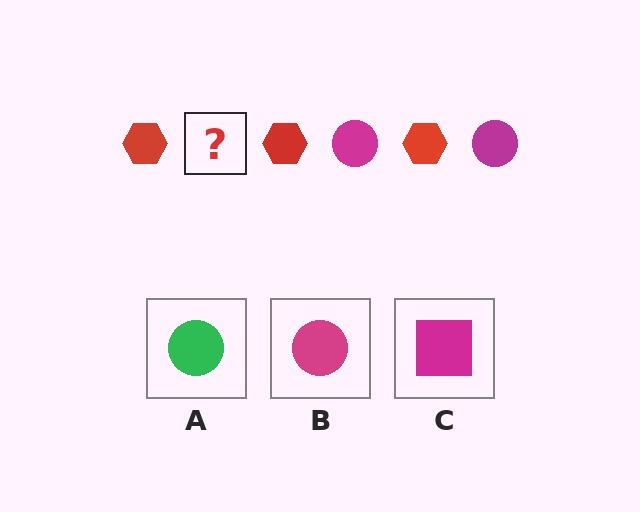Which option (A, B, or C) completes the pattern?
B.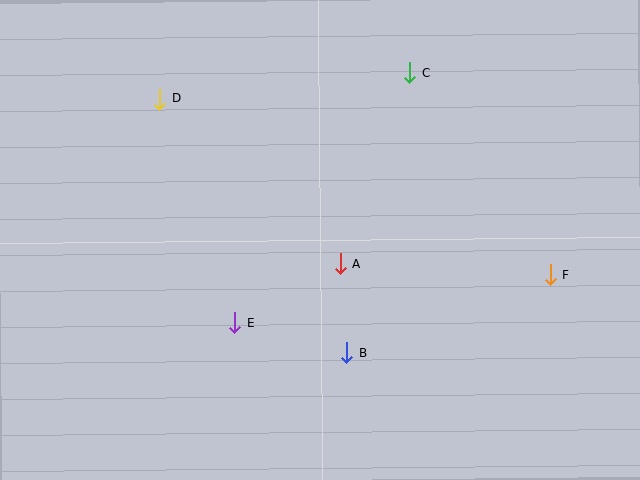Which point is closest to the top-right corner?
Point C is closest to the top-right corner.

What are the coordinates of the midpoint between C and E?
The midpoint between C and E is at (322, 198).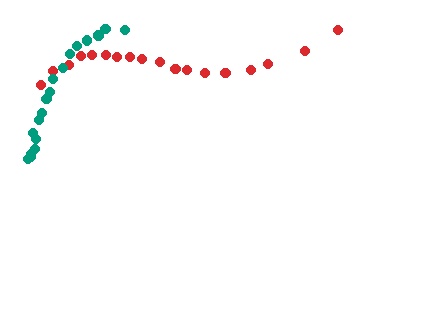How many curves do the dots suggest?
There are 2 distinct paths.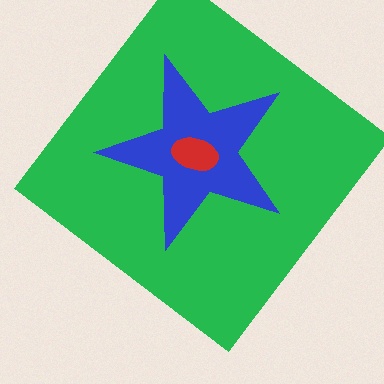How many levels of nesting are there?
3.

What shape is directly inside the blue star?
The red ellipse.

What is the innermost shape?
The red ellipse.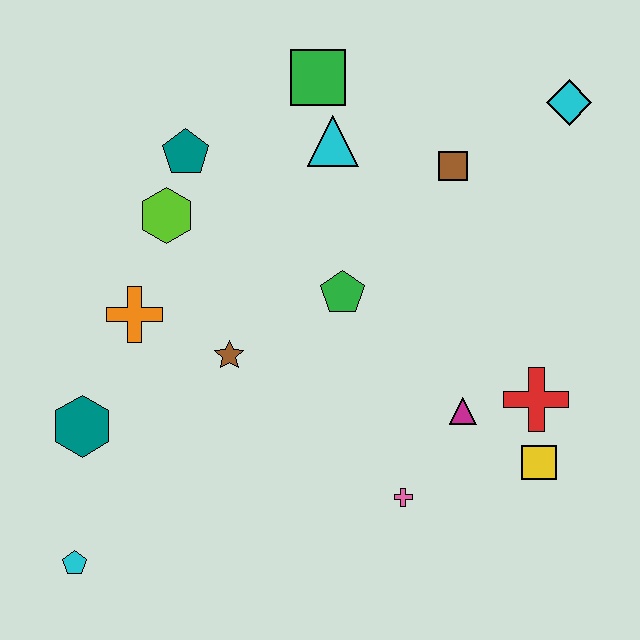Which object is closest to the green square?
The cyan triangle is closest to the green square.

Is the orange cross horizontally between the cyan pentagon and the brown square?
Yes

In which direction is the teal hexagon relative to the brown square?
The teal hexagon is to the left of the brown square.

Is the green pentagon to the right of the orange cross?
Yes